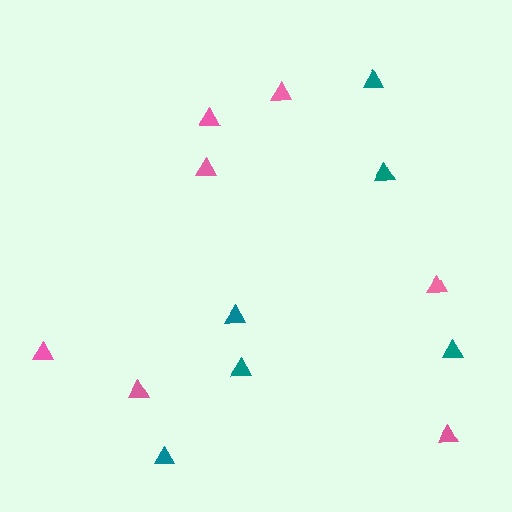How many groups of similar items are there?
There are 2 groups: one group of teal triangles (6) and one group of pink triangles (7).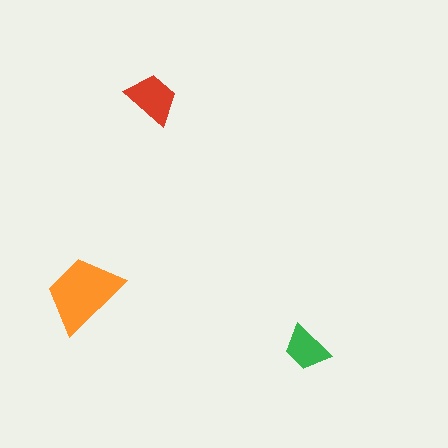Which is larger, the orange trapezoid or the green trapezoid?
The orange one.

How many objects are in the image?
There are 3 objects in the image.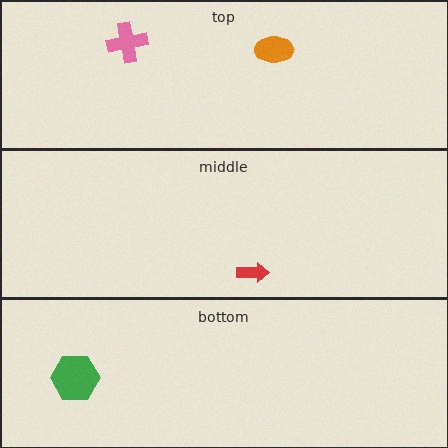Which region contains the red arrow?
The middle region.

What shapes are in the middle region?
The red arrow.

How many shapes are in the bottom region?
1.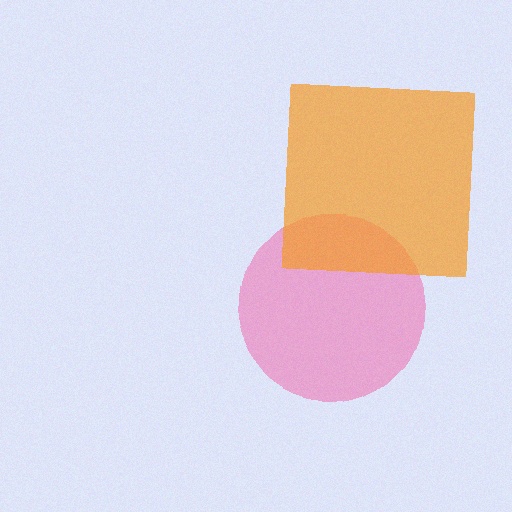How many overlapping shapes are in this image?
There are 2 overlapping shapes in the image.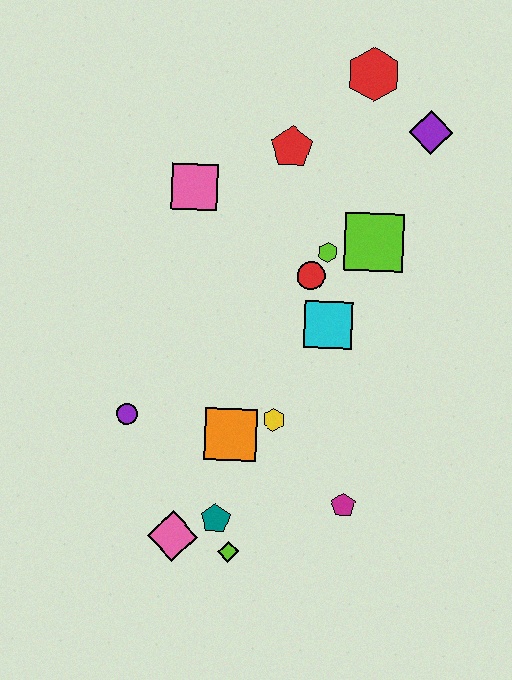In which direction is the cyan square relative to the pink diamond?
The cyan square is above the pink diamond.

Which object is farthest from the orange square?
The red hexagon is farthest from the orange square.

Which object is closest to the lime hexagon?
The red circle is closest to the lime hexagon.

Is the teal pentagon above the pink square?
No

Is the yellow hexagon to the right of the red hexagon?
No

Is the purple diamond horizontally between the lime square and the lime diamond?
No